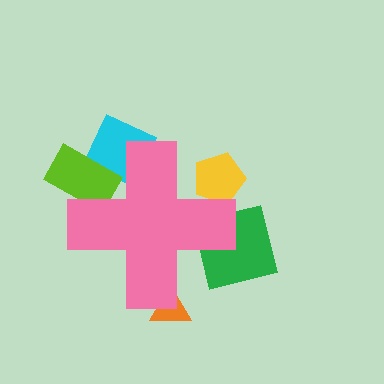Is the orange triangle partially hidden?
Yes, the orange triangle is partially hidden behind the pink cross.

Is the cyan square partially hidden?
Yes, the cyan square is partially hidden behind the pink cross.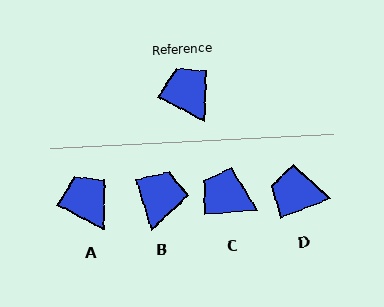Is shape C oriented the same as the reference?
No, it is off by about 32 degrees.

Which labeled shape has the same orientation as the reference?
A.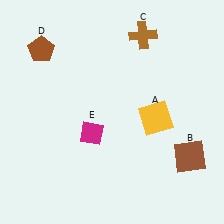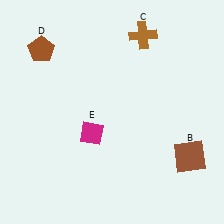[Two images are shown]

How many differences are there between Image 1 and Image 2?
There is 1 difference between the two images.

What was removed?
The yellow square (A) was removed in Image 2.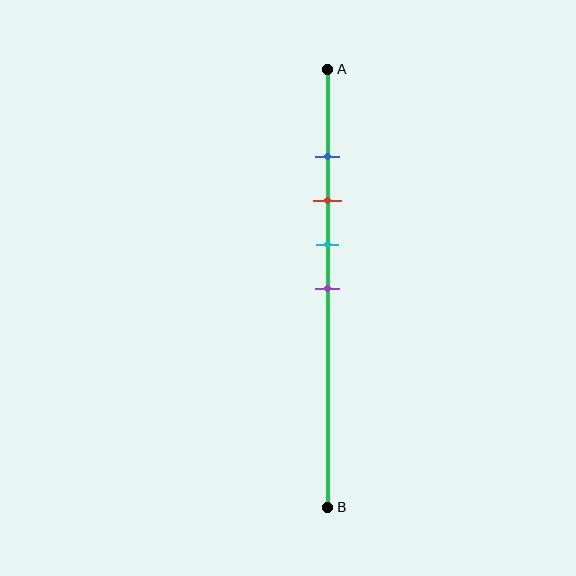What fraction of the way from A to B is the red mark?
The red mark is approximately 30% (0.3) of the way from A to B.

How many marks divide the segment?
There are 4 marks dividing the segment.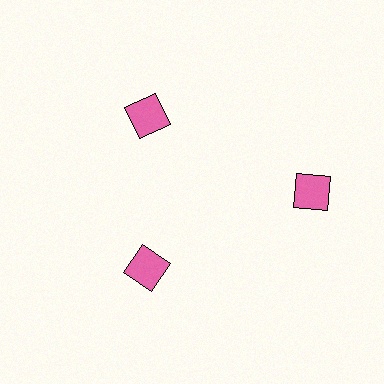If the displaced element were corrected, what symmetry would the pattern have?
It would have 3-fold rotational symmetry — the pattern would map onto itself every 120 degrees.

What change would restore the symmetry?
The symmetry would be restored by moving it inward, back onto the ring so that all 3 squares sit at equal angles and equal distance from the center.